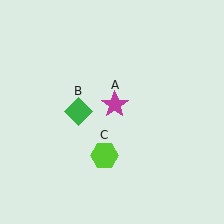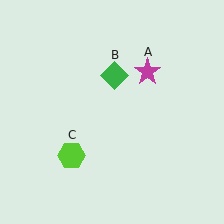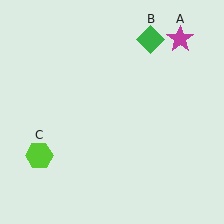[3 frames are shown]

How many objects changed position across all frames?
3 objects changed position: magenta star (object A), green diamond (object B), lime hexagon (object C).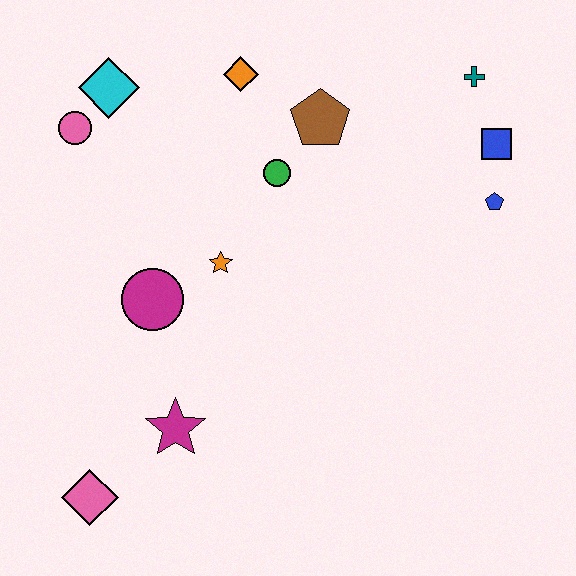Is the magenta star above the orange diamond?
No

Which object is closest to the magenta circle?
The orange star is closest to the magenta circle.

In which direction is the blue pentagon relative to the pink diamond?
The blue pentagon is to the right of the pink diamond.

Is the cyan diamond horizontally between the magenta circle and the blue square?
No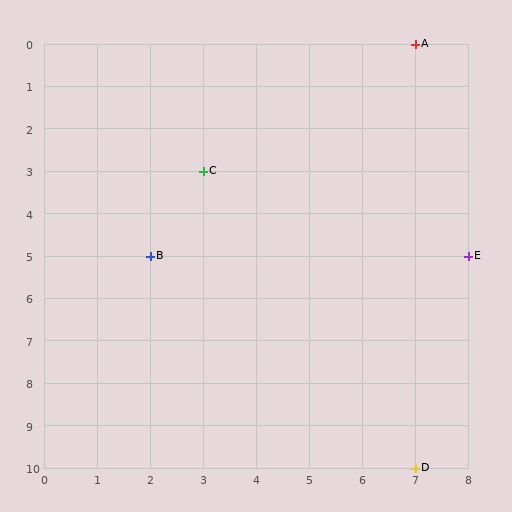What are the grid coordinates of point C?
Point C is at grid coordinates (3, 3).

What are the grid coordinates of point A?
Point A is at grid coordinates (7, 0).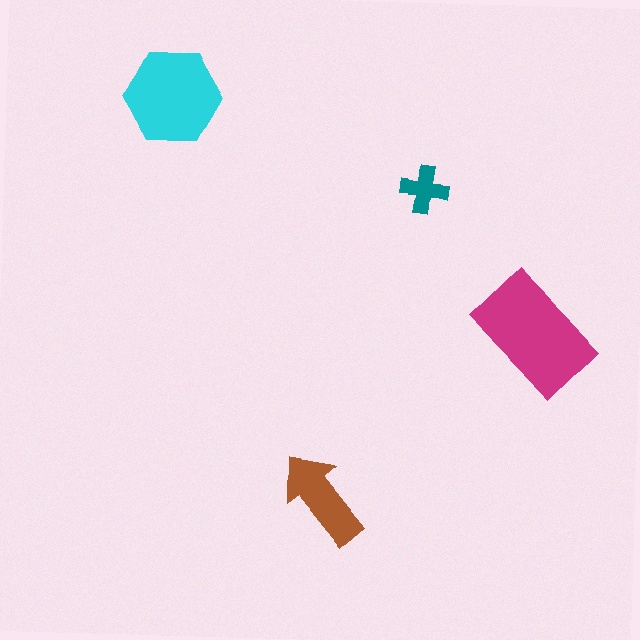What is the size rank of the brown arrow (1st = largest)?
3rd.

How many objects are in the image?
There are 4 objects in the image.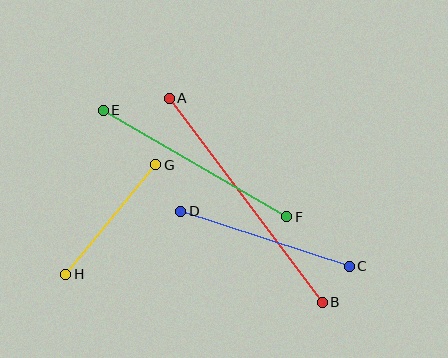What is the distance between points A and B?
The distance is approximately 255 pixels.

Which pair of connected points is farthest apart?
Points A and B are farthest apart.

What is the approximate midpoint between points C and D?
The midpoint is at approximately (265, 239) pixels.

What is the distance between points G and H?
The distance is approximately 141 pixels.